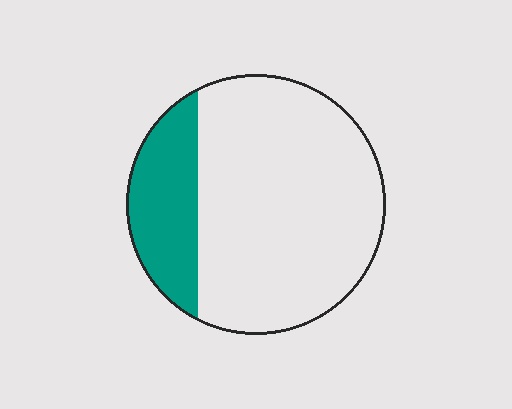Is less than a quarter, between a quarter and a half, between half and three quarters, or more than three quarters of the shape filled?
Less than a quarter.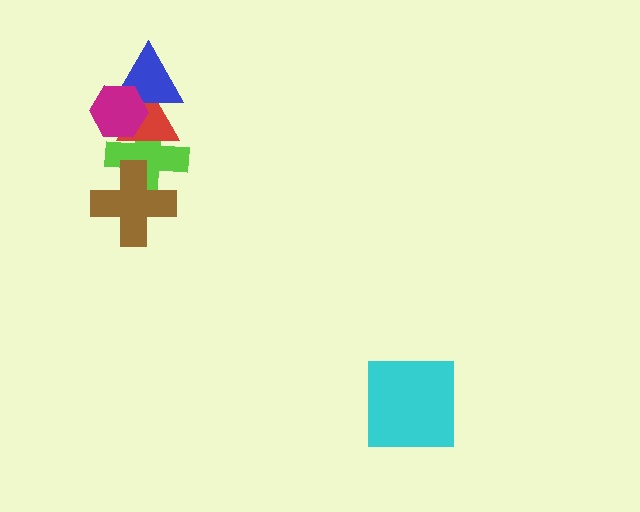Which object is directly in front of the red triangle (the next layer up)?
The blue triangle is directly in front of the red triangle.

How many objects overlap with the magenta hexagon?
3 objects overlap with the magenta hexagon.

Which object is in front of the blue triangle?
The magenta hexagon is in front of the blue triangle.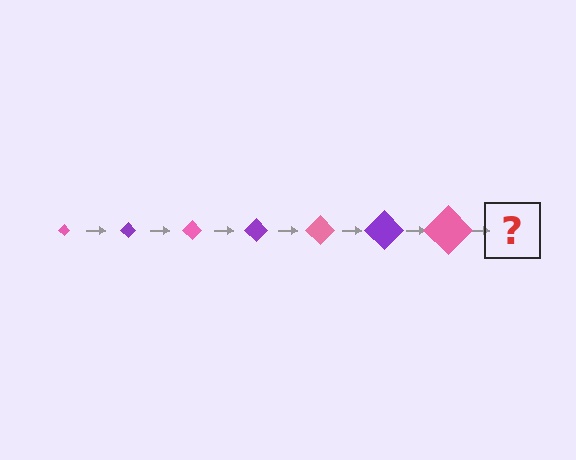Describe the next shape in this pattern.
It should be a purple diamond, larger than the previous one.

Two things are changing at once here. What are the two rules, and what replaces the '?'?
The two rules are that the diamond grows larger each step and the color cycles through pink and purple. The '?' should be a purple diamond, larger than the previous one.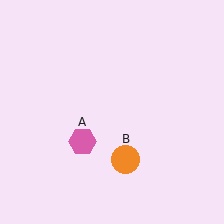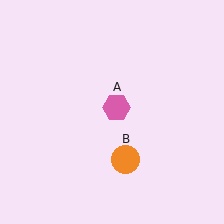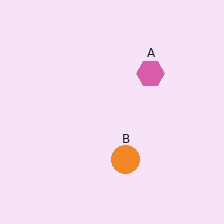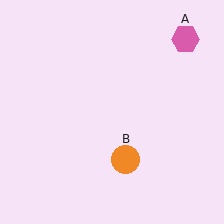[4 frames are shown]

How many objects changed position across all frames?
1 object changed position: pink hexagon (object A).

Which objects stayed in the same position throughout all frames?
Orange circle (object B) remained stationary.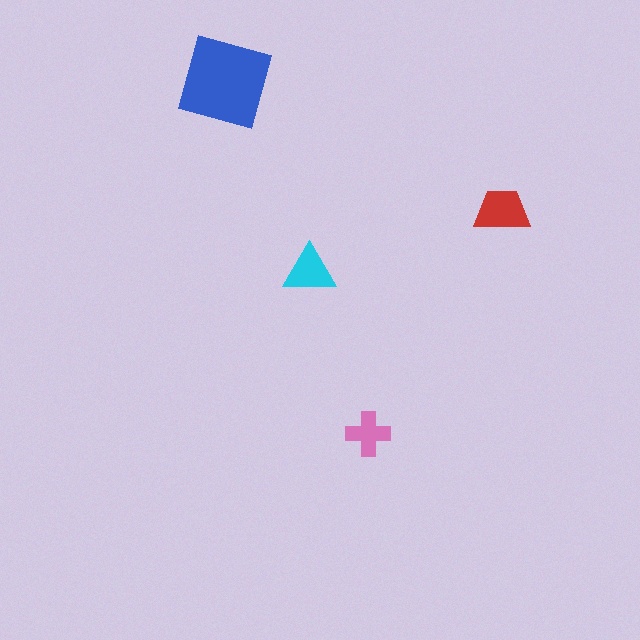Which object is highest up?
The blue square is topmost.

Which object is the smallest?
The pink cross.